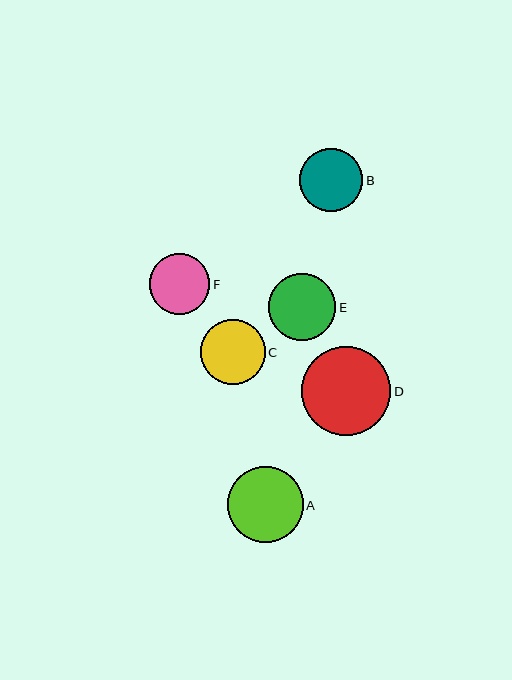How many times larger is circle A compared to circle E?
Circle A is approximately 1.1 times the size of circle E.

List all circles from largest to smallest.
From largest to smallest: D, A, E, C, B, F.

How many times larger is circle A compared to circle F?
Circle A is approximately 1.2 times the size of circle F.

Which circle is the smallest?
Circle F is the smallest with a size of approximately 61 pixels.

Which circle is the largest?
Circle D is the largest with a size of approximately 89 pixels.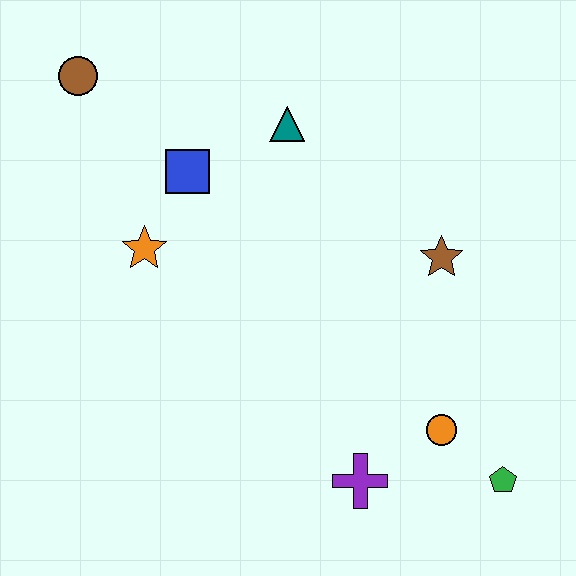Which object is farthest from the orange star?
The green pentagon is farthest from the orange star.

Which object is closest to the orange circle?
The green pentagon is closest to the orange circle.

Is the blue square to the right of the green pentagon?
No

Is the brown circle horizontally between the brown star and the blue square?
No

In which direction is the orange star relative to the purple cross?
The orange star is above the purple cross.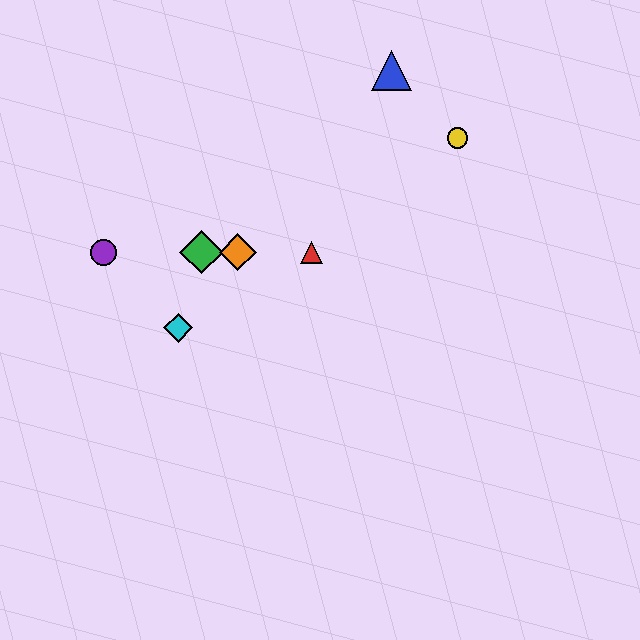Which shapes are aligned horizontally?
The red triangle, the green diamond, the purple circle, the orange diamond are aligned horizontally.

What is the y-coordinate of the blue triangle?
The blue triangle is at y≈70.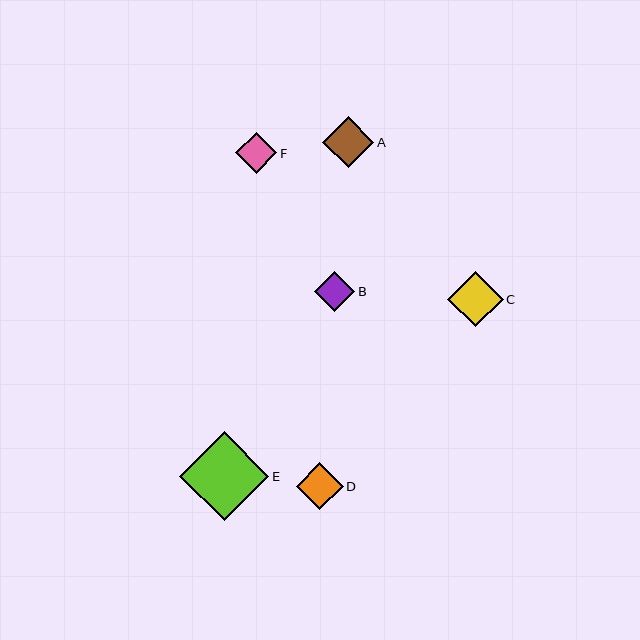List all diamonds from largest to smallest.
From largest to smallest: E, C, A, D, F, B.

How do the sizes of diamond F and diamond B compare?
Diamond F and diamond B are approximately the same size.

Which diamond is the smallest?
Diamond B is the smallest with a size of approximately 41 pixels.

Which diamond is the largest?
Diamond E is the largest with a size of approximately 89 pixels.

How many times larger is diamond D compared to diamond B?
Diamond D is approximately 1.1 times the size of diamond B.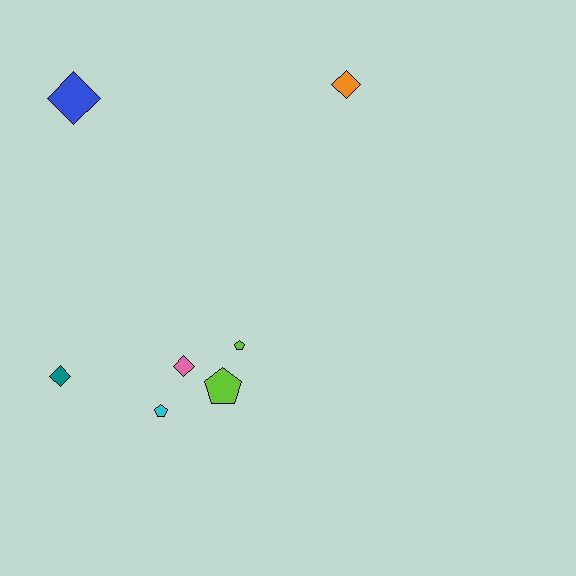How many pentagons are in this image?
There are 3 pentagons.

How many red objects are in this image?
There are no red objects.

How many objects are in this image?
There are 7 objects.